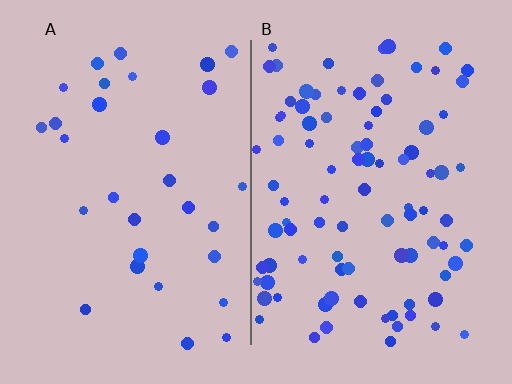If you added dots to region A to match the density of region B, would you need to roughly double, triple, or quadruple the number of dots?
Approximately triple.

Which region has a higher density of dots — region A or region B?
B (the right).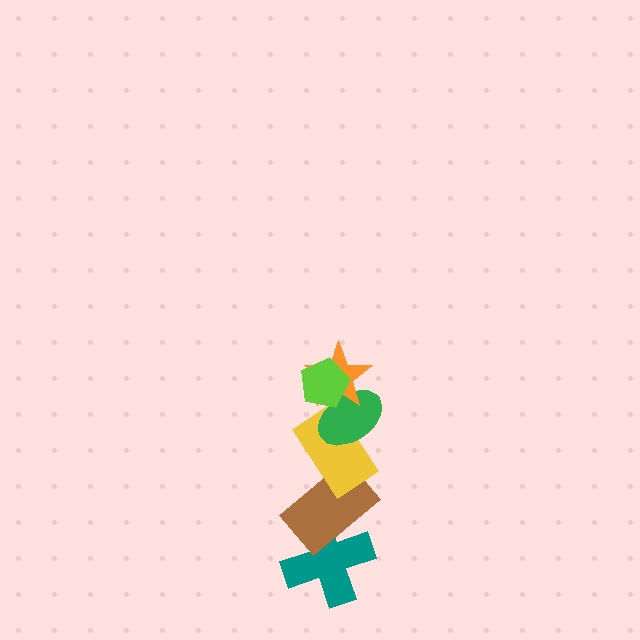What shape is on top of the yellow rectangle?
The green ellipse is on top of the yellow rectangle.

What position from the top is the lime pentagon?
The lime pentagon is 1st from the top.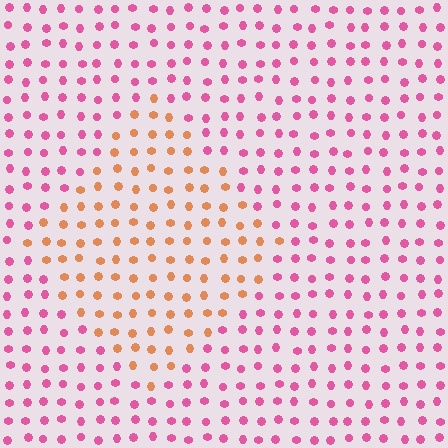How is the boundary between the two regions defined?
The boundary is defined purely by a slight shift in hue (about 54 degrees). Spacing, size, and orientation are identical on both sides.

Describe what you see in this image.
The image is filled with small pink elements in a uniform arrangement. A diamond-shaped region is visible where the elements are tinted to a slightly different hue, forming a subtle color boundary.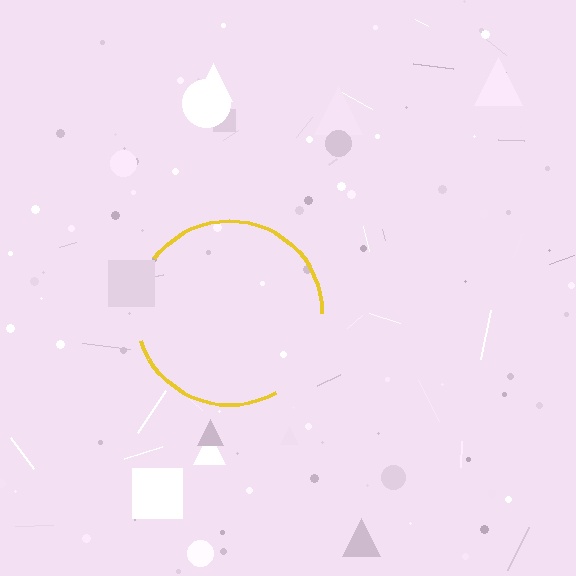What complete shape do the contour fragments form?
The contour fragments form a circle.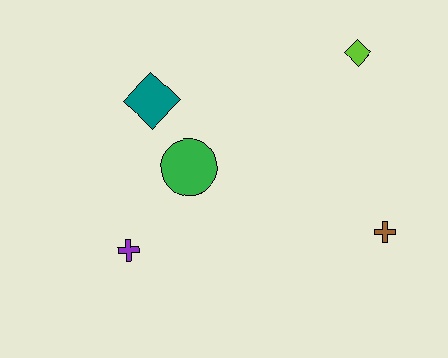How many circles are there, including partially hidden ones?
There is 1 circle.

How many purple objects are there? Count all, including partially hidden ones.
There is 1 purple object.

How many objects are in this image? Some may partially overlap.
There are 5 objects.